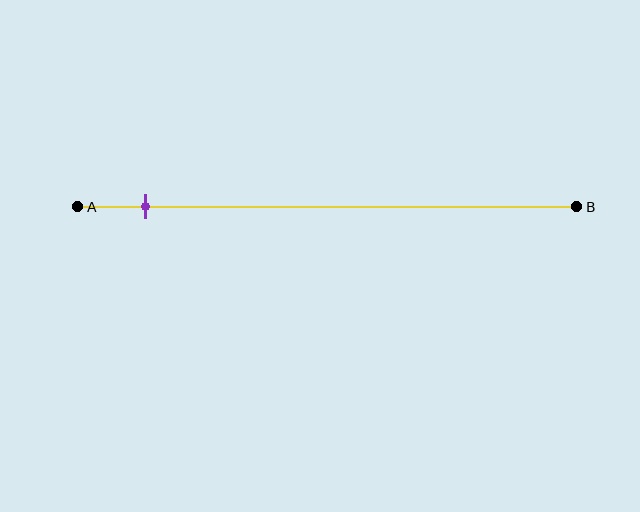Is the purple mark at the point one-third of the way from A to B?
No, the mark is at about 15% from A, not at the 33% one-third point.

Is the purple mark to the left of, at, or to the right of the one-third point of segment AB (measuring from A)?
The purple mark is to the left of the one-third point of segment AB.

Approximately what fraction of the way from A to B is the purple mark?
The purple mark is approximately 15% of the way from A to B.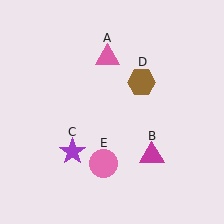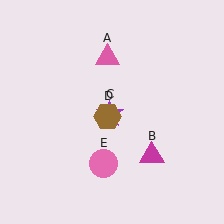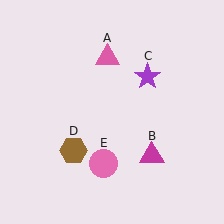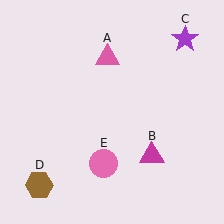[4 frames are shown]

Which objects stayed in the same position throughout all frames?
Pink triangle (object A) and magenta triangle (object B) and pink circle (object E) remained stationary.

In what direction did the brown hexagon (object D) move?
The brown hexagon (object D) moved down and to the left.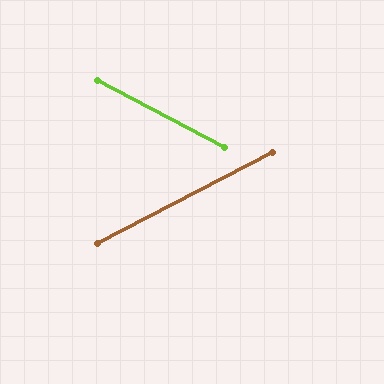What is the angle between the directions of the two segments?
Approximately 55 degrees.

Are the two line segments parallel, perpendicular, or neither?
Neither parallel nor perpendicular — they differ by about 55°.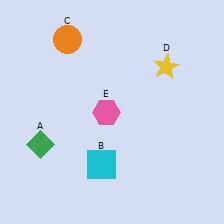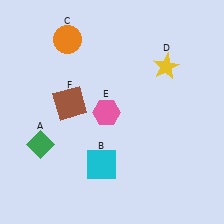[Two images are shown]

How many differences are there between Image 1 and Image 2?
There is 1 difference between the two images.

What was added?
A brown square (F) was added in Image 2.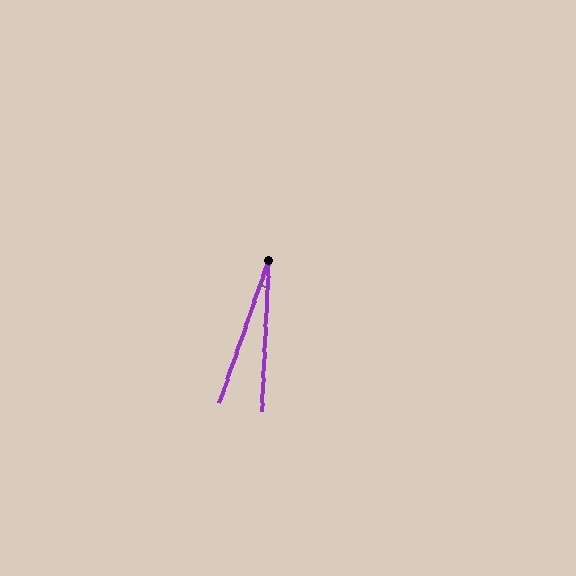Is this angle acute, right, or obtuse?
It is acute.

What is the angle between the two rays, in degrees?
Approximately 16 degrees.